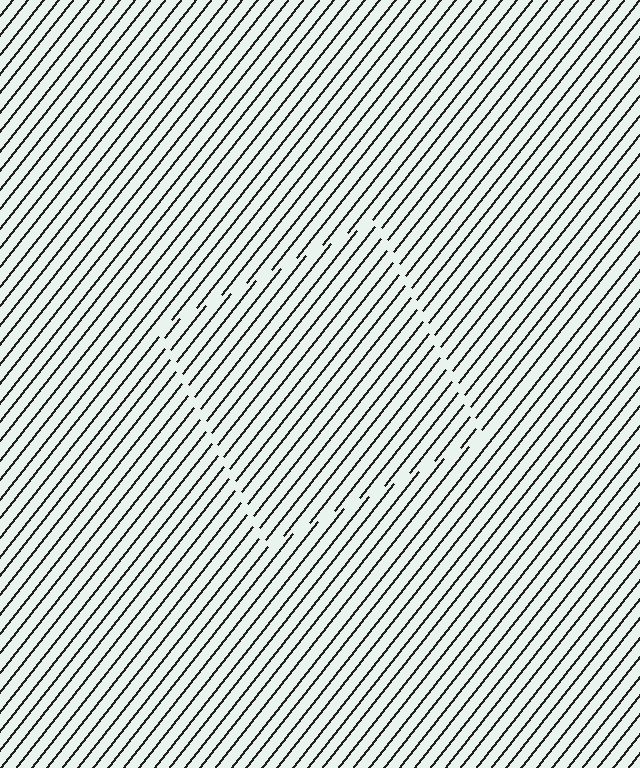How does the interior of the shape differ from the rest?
The interior of the shape contains the same grating, shifted by half a period — the contour is defined by the phase discontinuity where line-ends from the inner and outer gratings abut.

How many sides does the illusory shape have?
4 sides — the line-ends trace a square.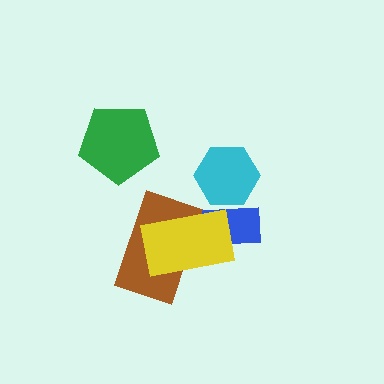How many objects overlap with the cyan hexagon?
1 object overlaps with the cyan hexagon.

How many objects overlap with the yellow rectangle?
2 objects overlap with the yellow rectangle.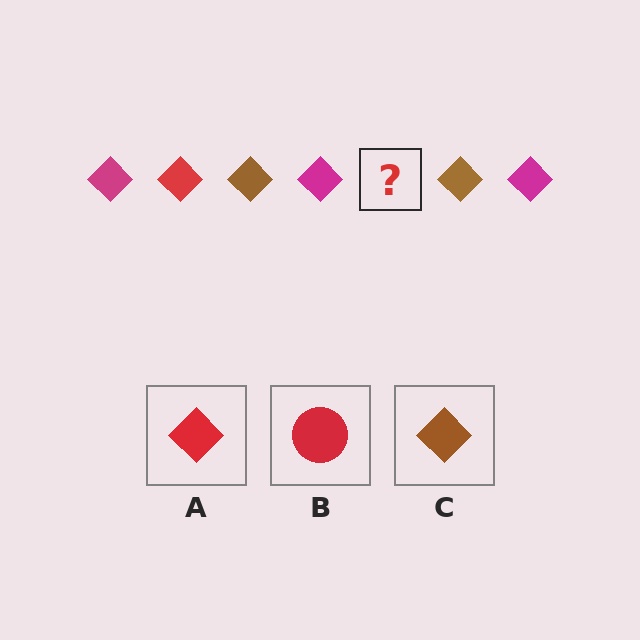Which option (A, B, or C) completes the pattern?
A.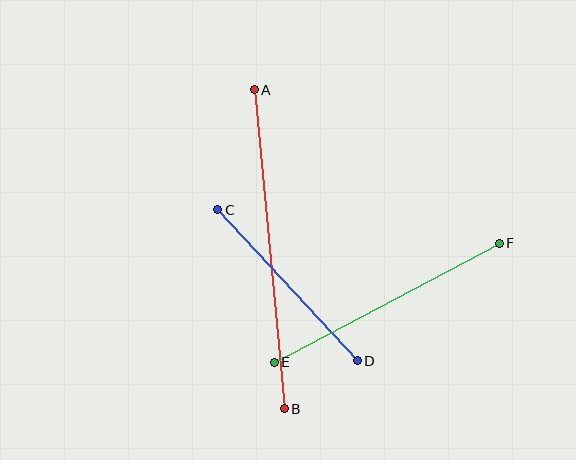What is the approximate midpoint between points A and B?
The midpoint is at approximately (269, 249) pixels.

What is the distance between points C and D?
The distance is approximately 206 pixels.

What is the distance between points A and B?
The distance is approximately 321 pixels.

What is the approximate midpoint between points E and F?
The midpoint is at approximately (387, 303) pixels.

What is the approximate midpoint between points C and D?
The midpoint is at approximately (288, 285) pixels.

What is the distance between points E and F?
The distance is approximately 254 pixels.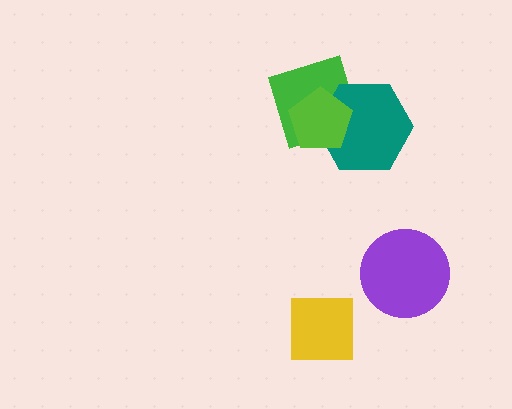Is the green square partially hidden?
Yes, it is partially covered by another shape.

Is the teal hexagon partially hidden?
Yes, it is partially covered by another shape.